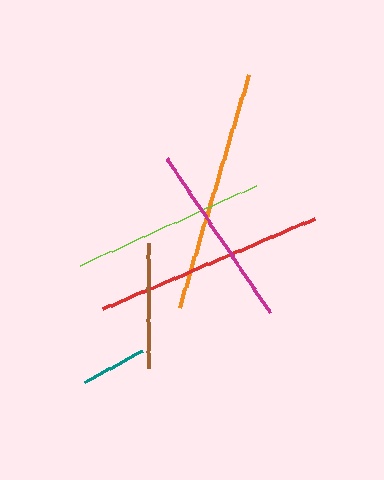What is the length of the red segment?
The red segment is approximately 231 pixels long.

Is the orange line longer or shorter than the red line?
The orange line is longer than the red line.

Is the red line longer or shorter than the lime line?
The red line is longer than the lime line.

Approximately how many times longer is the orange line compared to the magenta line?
The orange line is approximately 1.3 times the length of the magenta line.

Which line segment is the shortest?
The teal line is the shortest at approximately 65 pixels.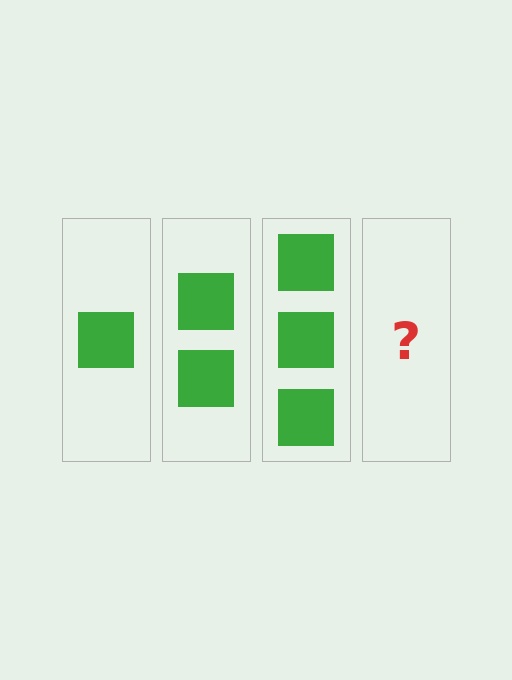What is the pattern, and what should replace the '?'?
The pattern is that each step adds one more square. The '?' should be 4 squares.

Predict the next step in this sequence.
The next step is 4 squares.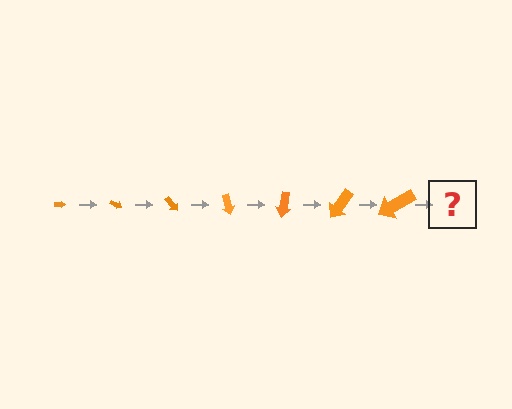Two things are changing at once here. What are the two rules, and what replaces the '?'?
The two rules are that the arrow grows larger each step and it rotates 25 degrees each step. The '?' should be an arrow, larger than the previous one and rotated 175 degrees from the start.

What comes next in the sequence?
The next element should be an arrow, larger than the previous one and rotated 175 degrees from the start.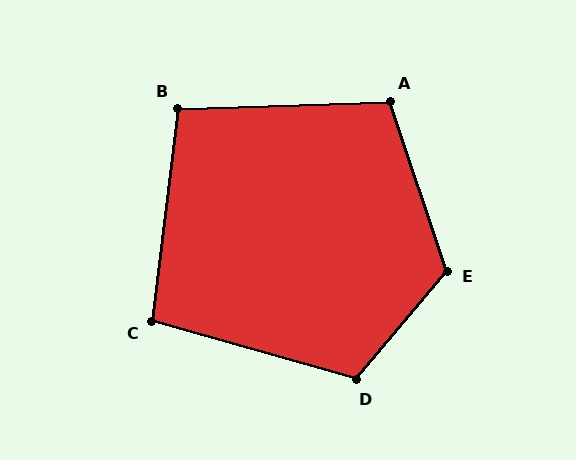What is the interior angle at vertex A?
Approximately 107 degrees (obtuse).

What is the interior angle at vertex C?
Approximately 99 degrees (obtuse).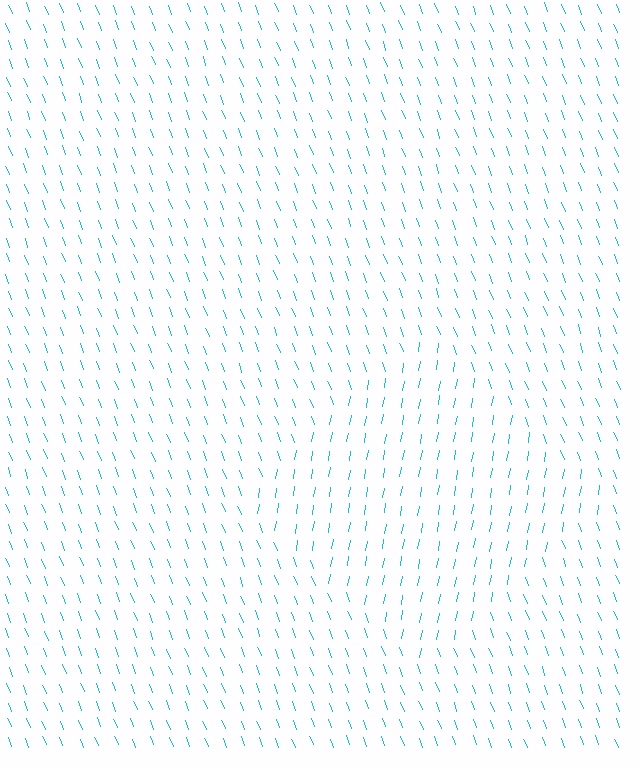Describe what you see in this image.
The image is filled with small cyan line segments. A diamond region in the image has lines oriented differently from the surrounding lines, creating a visible texture boundary.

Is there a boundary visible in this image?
Yes, there is a texture boundary formed by a change in line orientation.